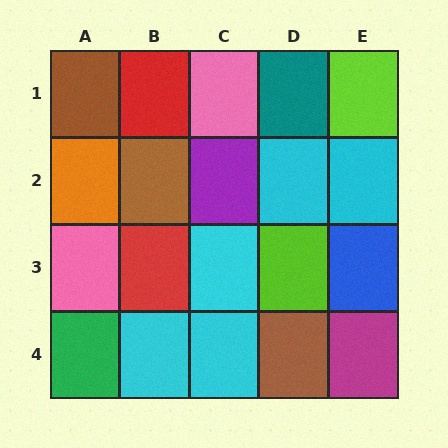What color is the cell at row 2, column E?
Cyan.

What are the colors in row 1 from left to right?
Brown, red, pink, teal, lime.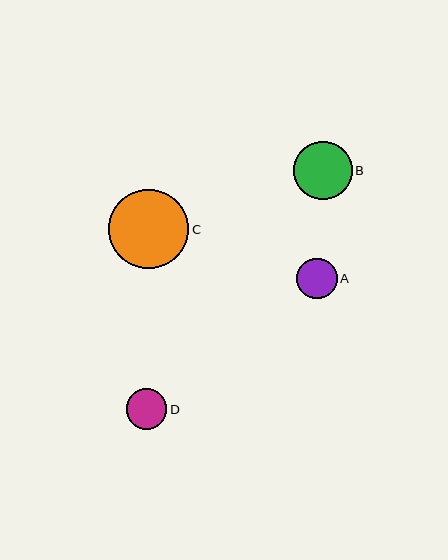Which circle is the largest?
Circle C is the largest with a size of approximately 80 pixels.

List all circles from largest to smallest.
From largest to smallest: C, B, D, A.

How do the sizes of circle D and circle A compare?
Circle D and circle A are approximately the same size.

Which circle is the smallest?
Circle A is the smallest with a size of approximately 41 pixels.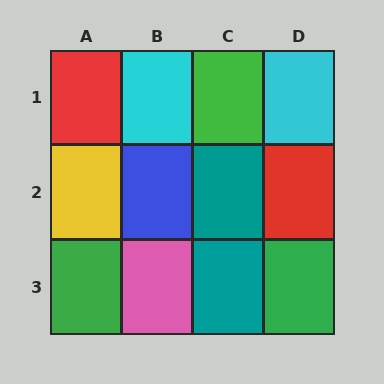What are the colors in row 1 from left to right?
Red, cyan, green, cyan.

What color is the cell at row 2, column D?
Red.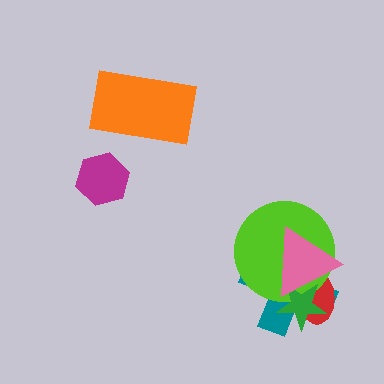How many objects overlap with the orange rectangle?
0 objects overlap with the orange rectangle.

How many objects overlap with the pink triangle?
4 objects overlap with the pink triangle.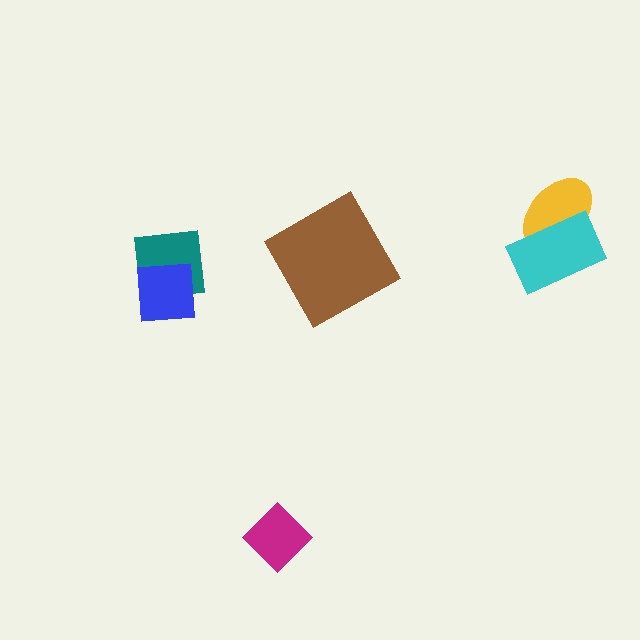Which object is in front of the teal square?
The blue square is in front of the teal square.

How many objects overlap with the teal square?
1 object overlaps with the teal square.